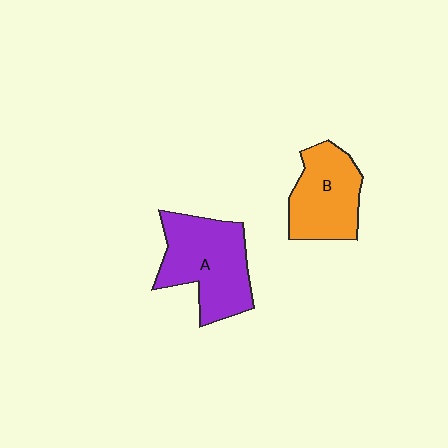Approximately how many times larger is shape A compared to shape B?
Approximately 1.3 times.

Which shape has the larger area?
Shape A (purple).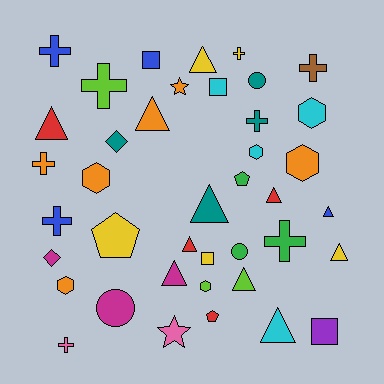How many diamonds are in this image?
There are 2 diamonds.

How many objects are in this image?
There are 40 objects.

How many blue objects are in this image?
There are 4 blue objects.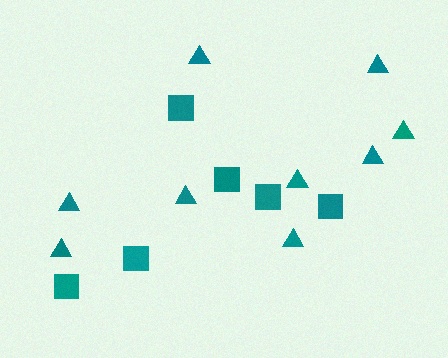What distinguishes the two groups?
There are 2 groups: one group of triangles (9) and one group of squares (6).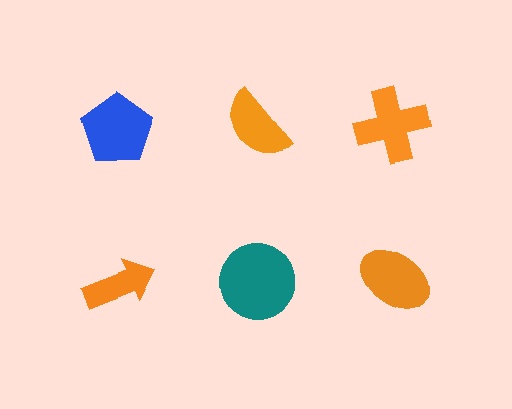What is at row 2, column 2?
A teal circle.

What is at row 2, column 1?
An orange arrow.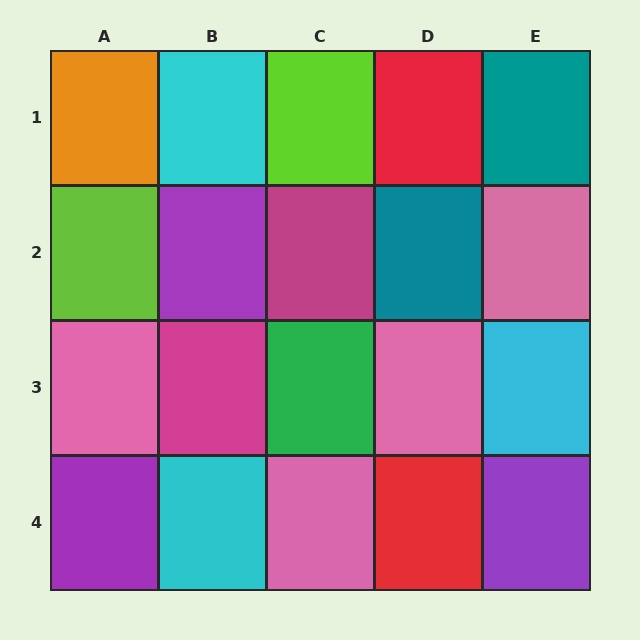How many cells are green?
1 cell is green.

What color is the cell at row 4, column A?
Purple.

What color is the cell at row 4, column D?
Red.